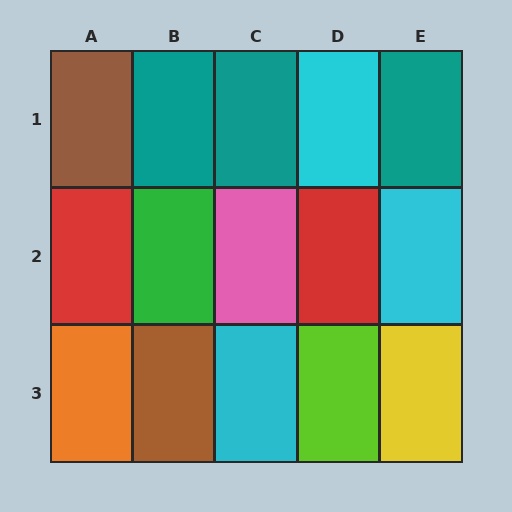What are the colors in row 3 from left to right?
Orange, brown, cyan, lime, yellow.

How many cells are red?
2 cells are red.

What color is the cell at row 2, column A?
Red.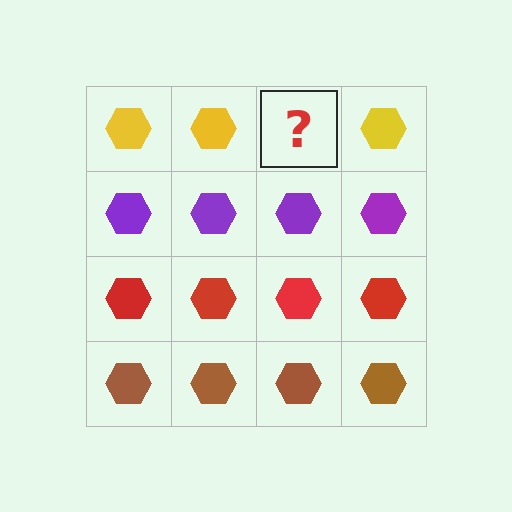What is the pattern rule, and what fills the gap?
The rule is that each row has a consistent color. The gap should be filled with a yellow hexagon.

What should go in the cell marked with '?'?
The missing cell should contain a yellow hexagon.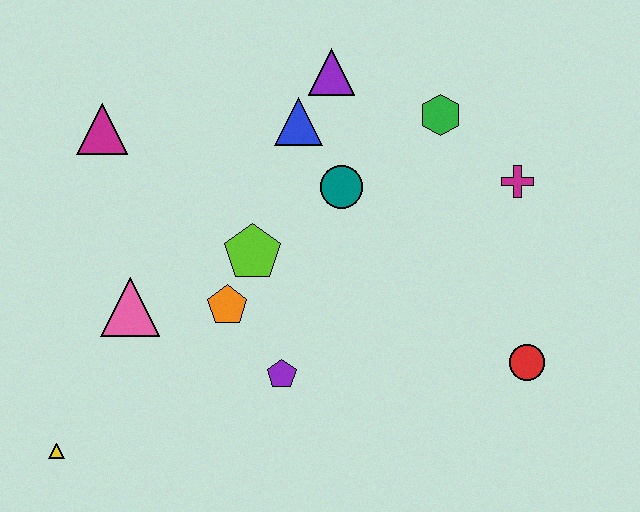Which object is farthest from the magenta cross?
The yellow triangle is farthest from the magenta cross.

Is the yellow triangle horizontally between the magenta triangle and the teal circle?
No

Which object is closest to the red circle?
The magenta cross is closest to the red circle.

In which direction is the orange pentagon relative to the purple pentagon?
The orange pentagon is above the purple pentagon.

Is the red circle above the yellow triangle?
Yes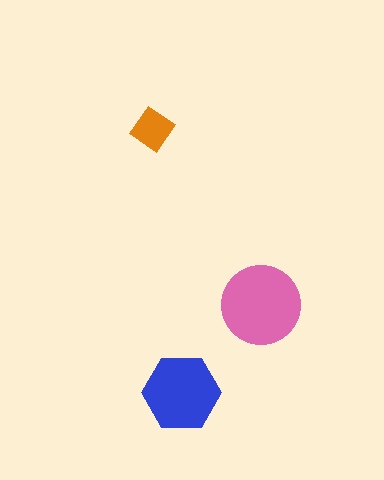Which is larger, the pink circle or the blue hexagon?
The pink circle.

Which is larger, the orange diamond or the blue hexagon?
The blue hexagon.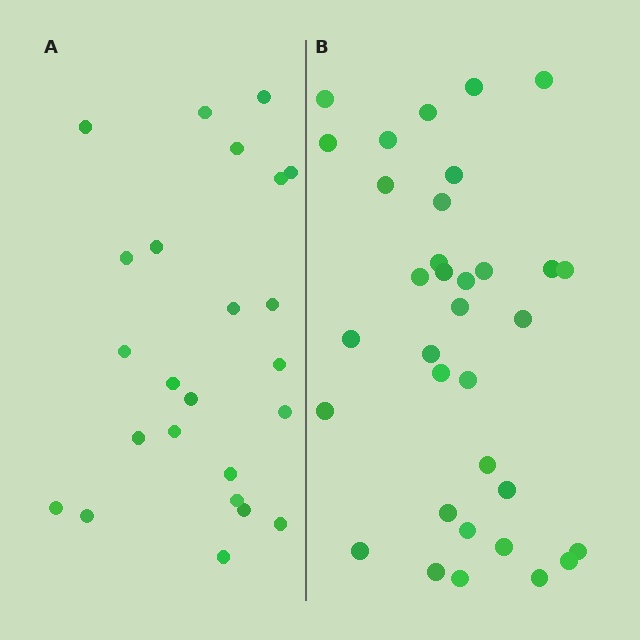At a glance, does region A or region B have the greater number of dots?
Region B (the right region) has more dots.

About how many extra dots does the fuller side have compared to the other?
Region B has roughly 10 or so more dots than region A.